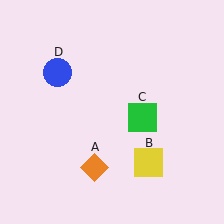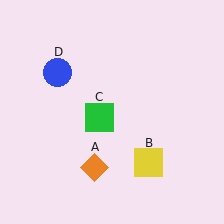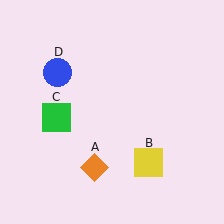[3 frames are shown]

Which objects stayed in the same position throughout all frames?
Orange diamond (object A) and yellow square (object B) and blue circle (object D) remained stationary.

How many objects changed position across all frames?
1 object changed position: green square (object C).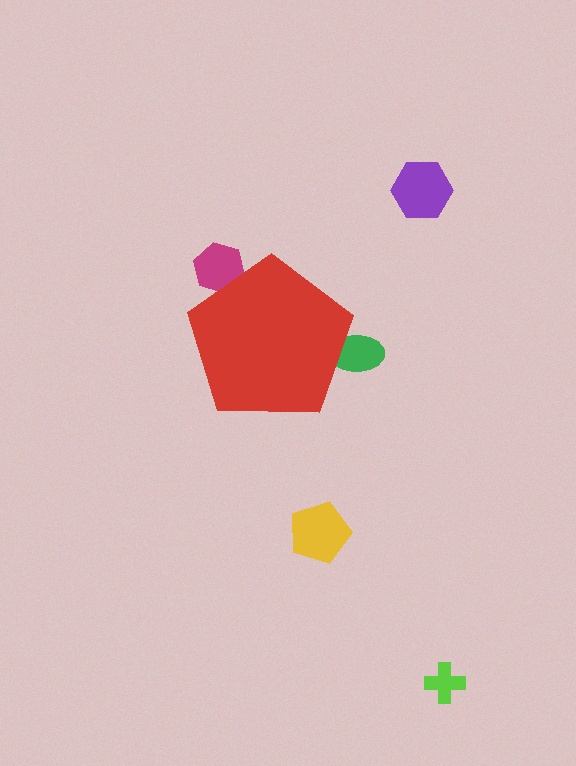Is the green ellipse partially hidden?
Yes, the green ellipse is partially hidden behind the red pentagon.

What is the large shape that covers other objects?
A red pentagon.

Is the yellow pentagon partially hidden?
No, the yellow pentagon is fully visible.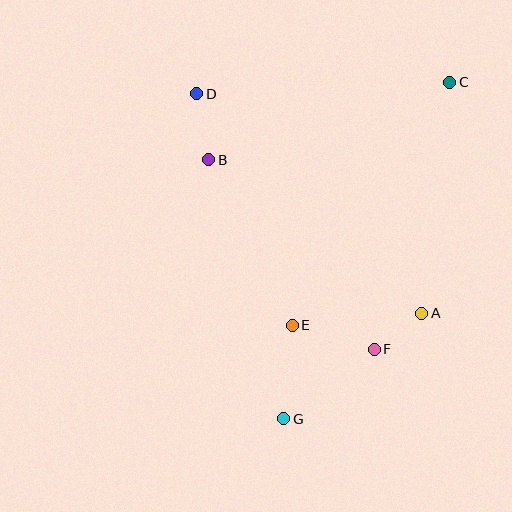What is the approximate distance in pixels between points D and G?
The distance between D and G is approximately 336 pixels.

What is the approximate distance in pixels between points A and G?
The distance between A and G is approximately 174 pixels.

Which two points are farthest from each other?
Points C and G are farthest from each other.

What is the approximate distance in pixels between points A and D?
The distance between A and D is approximately 314 pixels.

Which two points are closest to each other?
Points A and F are closest to each other.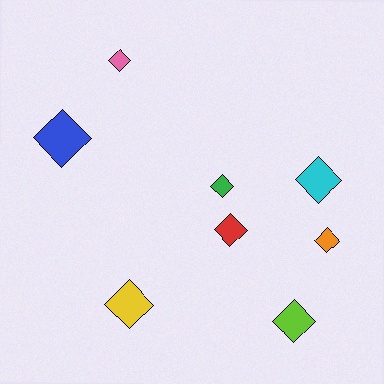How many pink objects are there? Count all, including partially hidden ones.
There is 1 pink object.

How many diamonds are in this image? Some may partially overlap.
There are 8 diamonds.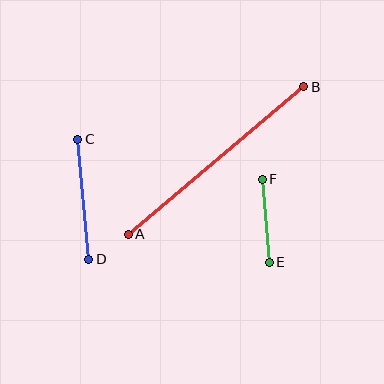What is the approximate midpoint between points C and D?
The midpoint is at approximately (83, 199) pixels.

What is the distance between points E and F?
The distance is approximately 83 pixels.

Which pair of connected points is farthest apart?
Points A and B are farthest apart.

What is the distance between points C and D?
The distance is approximately 121 pixels.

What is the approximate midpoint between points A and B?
The midpoint is at approximately (216, 160) pixels.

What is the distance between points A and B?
The distance is approximately 229 pixels.